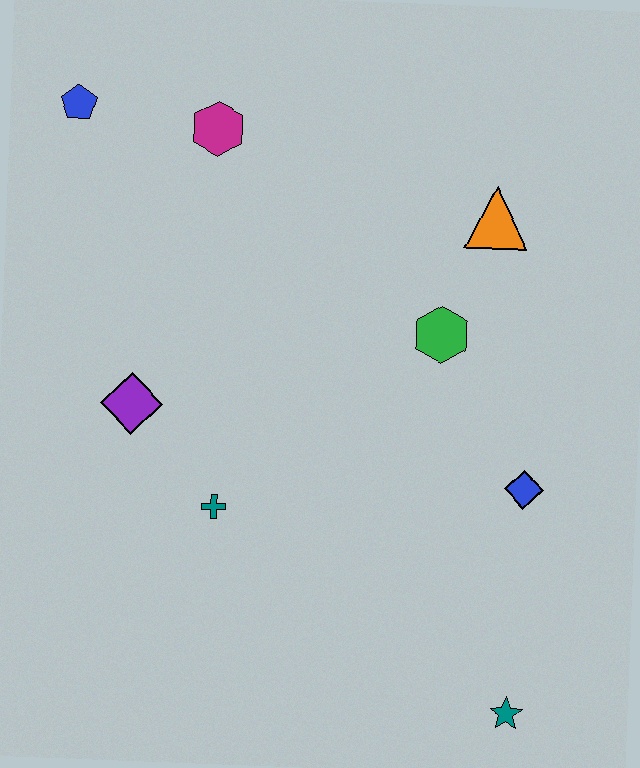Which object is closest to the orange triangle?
The green hexagon is closest to the orange triangle.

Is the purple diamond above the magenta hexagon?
No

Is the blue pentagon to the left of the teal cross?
Yes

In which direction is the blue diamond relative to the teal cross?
The blue diamond is to the right of the teal cross.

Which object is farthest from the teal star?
The blue pentagon is farthest from the teal star.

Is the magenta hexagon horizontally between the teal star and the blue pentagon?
Yes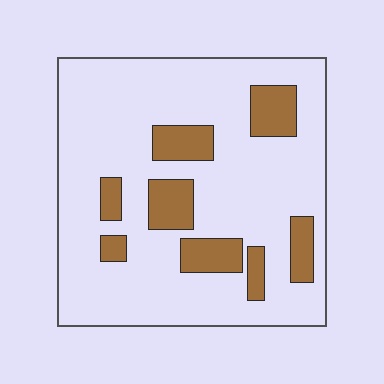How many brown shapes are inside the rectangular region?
8.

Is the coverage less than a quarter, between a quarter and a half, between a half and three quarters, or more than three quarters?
Less than a quarter.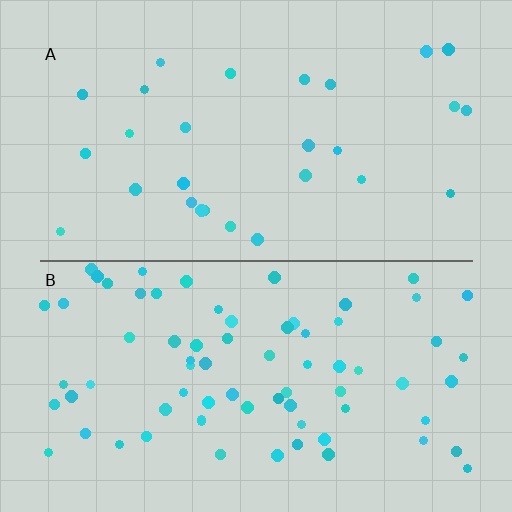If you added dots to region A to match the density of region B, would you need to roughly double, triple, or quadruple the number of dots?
Approximately triple.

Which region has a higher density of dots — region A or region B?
B (the bottom).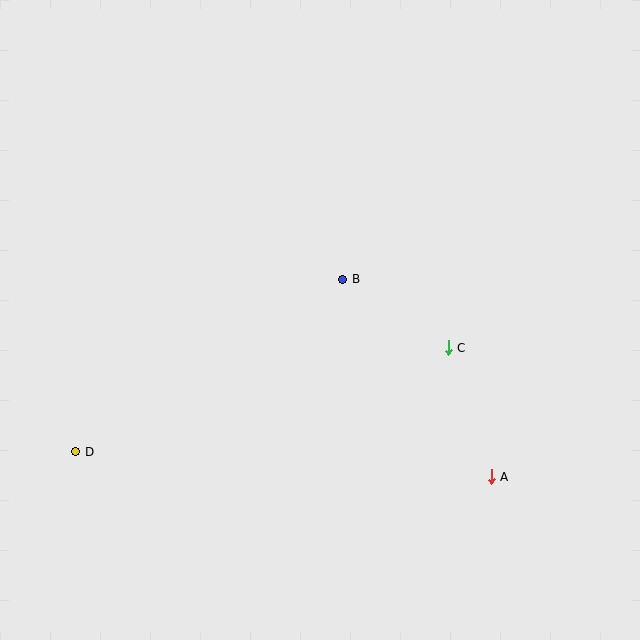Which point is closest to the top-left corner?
Point B is closest to the top-left corner.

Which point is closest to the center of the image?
Point B at (343, 279) is closest to the center.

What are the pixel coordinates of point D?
Point D is at (76, 452).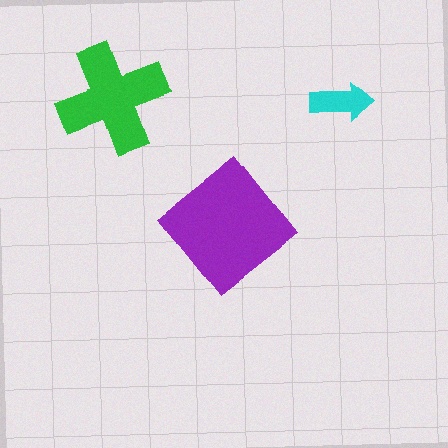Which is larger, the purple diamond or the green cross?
The purple diamond.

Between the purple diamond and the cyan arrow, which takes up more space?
The purple diamond.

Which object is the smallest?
The cyan arrow.